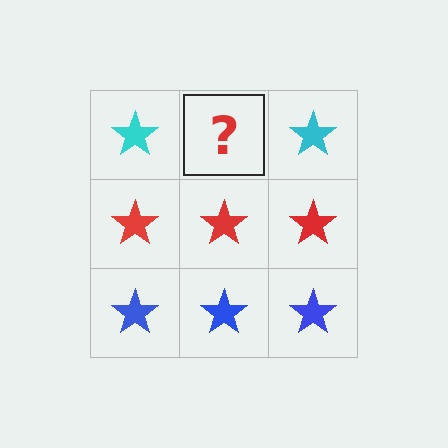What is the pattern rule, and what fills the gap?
The rule is that each row has a consistent color. The gap should be filled with a cyan star.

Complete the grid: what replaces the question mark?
The question mark should be replaced with a cyan star.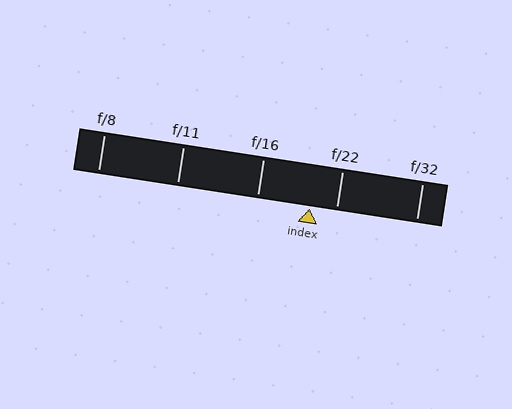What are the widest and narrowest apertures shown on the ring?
The widest aperture shown is f/8 and the narrowest is f/32.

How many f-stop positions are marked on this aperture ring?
There are 5 f-stop positions marked.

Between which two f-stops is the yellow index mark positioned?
The index mark is between f/16 and f/22.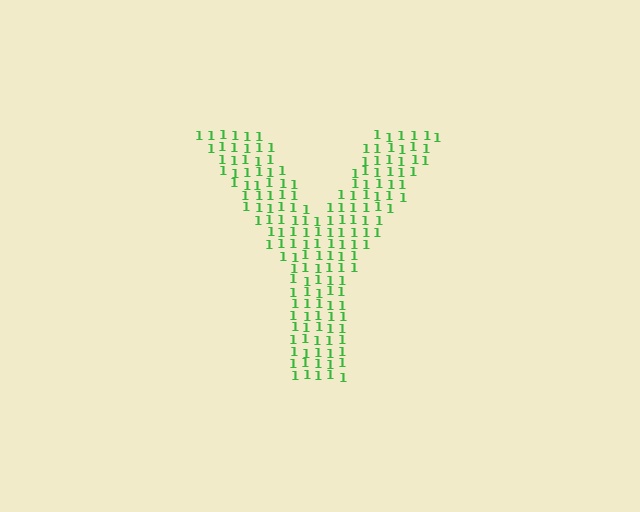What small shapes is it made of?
It is made of small digit 1's.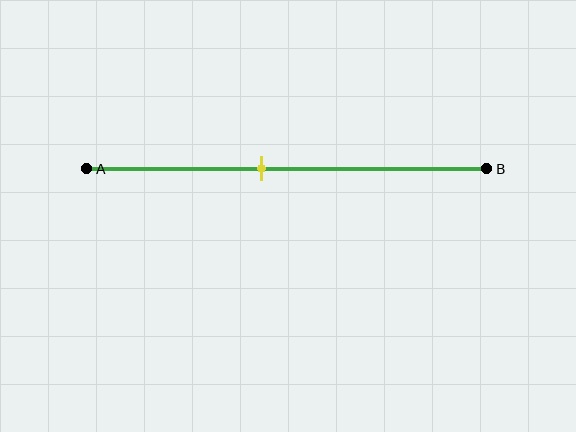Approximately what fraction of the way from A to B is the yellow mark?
The yellow mark is approximately 45% of the way from A to B.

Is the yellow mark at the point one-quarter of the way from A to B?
No, the mark is at about 45% from A, not at the 25% one-quarter point.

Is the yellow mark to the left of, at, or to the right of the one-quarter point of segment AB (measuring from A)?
The yellow mark is to the right of the one-quarter point of segment AB.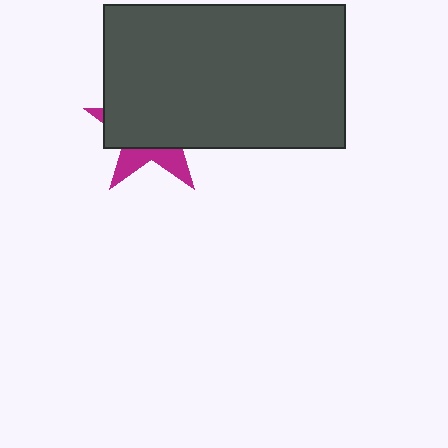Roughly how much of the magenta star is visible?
A small part of it is visible (roughly 30%).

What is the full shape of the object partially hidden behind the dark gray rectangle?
The partially hidden object is a magenta star.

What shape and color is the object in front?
The object in front is a dark gray rectangle.